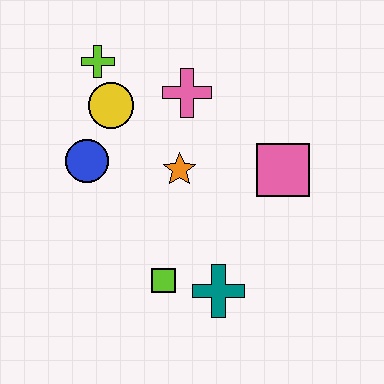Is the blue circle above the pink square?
Yes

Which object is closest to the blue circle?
The yellow circle is closest to the blue circle.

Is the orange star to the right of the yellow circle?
Yes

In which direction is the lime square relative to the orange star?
The lime square is below the orange star.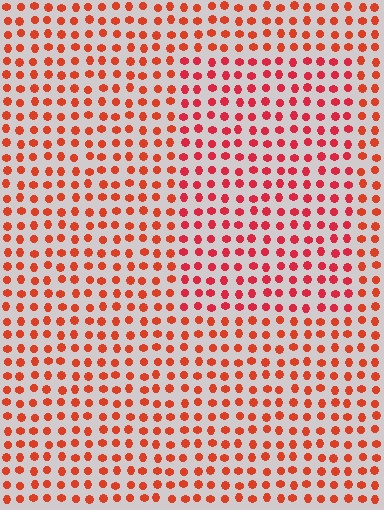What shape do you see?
I see a rectangle.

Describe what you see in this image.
The image is filled with small red elements in a uniform arrangement. A rectangle-shaped region is visible where the elements are tinted to a slightly different hue, forming a subtle color boundary.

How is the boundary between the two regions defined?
The boundary is defined purely by a slight shift in hue (about 19 degrees). Spacing, size, and orientation are identical on both sides.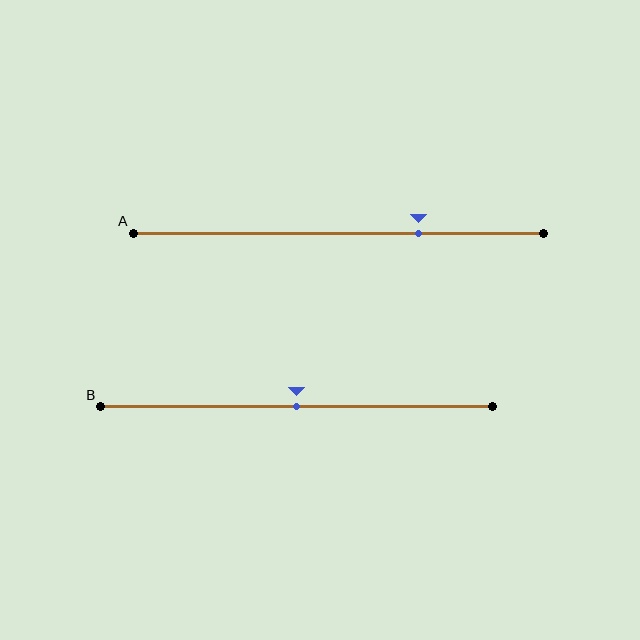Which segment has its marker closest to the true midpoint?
Segment B has its marker closest to the true midpoint.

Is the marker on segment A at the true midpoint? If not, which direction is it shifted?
No, the marker on segment A is shifted to the right by about 19% of the segment length.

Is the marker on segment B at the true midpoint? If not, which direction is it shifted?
Yes, the marker on segment B is at the true midpoint.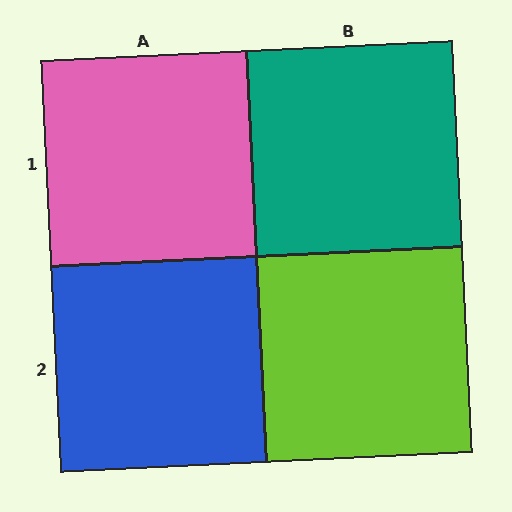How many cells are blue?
1 cell is blue.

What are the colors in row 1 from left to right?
Pink, teal.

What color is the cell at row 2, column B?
Lime.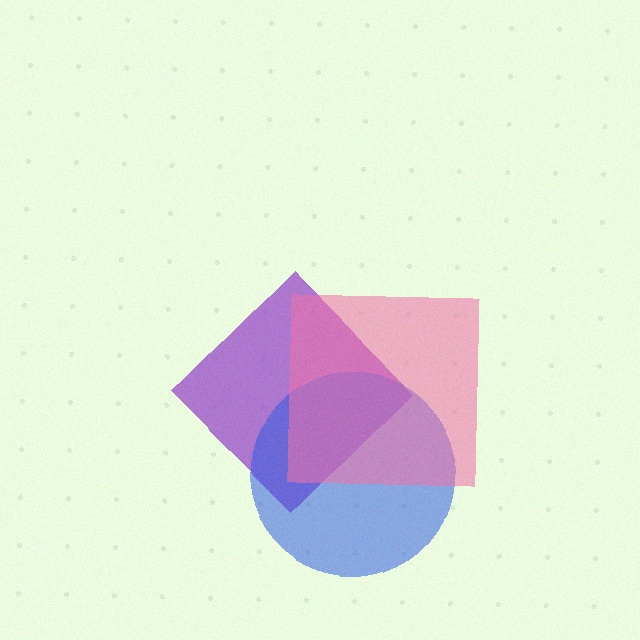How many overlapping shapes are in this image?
There are 3 overlapping shapes in the image.